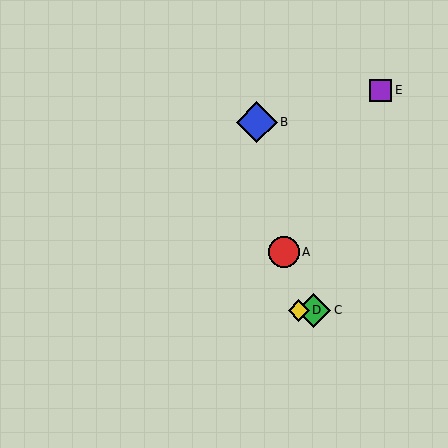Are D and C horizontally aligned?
Yes, both are at y≈310.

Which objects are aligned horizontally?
Objects C, D are aligned horizontally.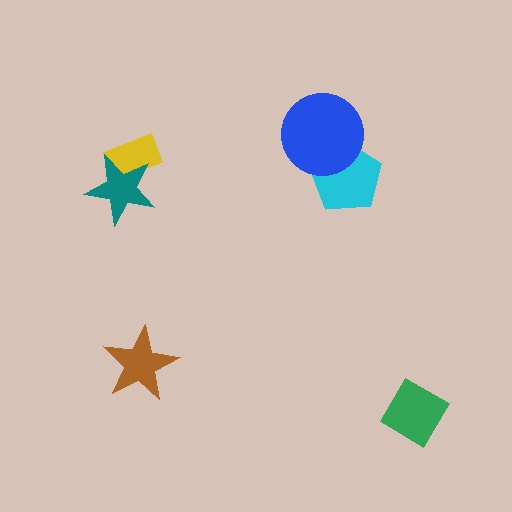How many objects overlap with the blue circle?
1 object overlaps with the blue circle.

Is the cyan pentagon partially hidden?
Yes, it is partially covered by another shape.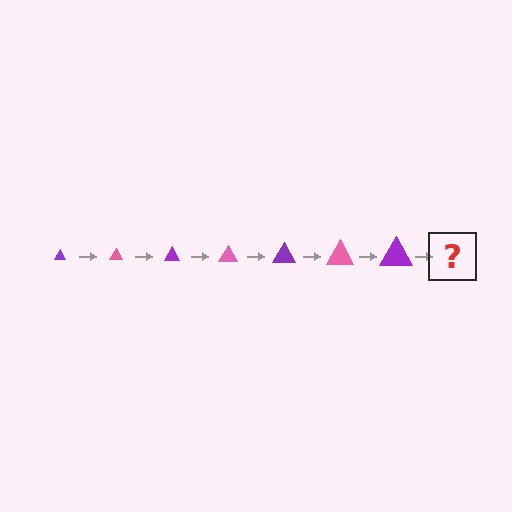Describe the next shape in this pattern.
It should be a pink triangle, larger than the previous one.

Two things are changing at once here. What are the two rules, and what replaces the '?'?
The two rules are that the triangle grows larger each step and the color cycles through purple and pink. The '?' should be a pink triangle, larger than the previous one.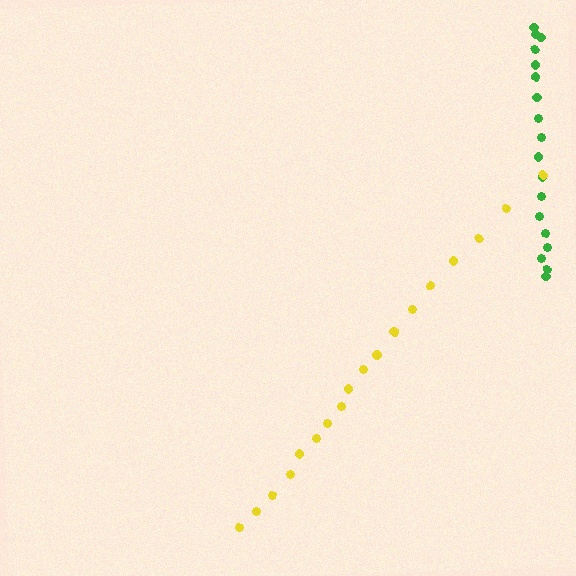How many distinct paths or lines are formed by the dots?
There are 2 distinct paths.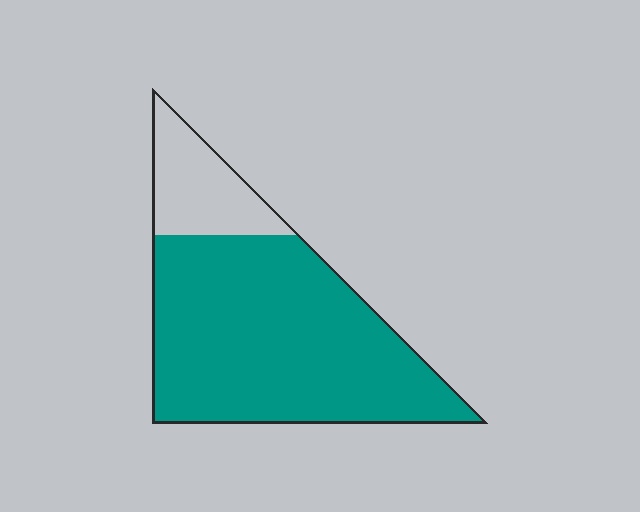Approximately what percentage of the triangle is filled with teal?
Approximately 80%.